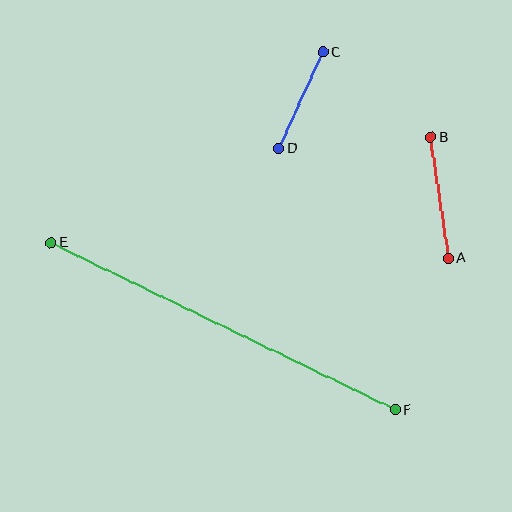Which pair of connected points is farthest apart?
Points E and F are farthest apart.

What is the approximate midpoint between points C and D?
The midpoint is at approximately (301, 100) pixels.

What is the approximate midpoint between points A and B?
The midpoint is at approximately (439, 198) pixels.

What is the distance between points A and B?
The distance is approximately 122 pixels.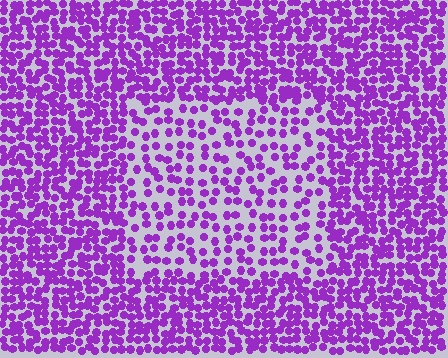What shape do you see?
I see a rectangle.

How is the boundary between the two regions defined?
The boundary is defined by a change in element density (approximately 1.9x ratio). All elements are the same color, size, and shape.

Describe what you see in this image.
The image contains small purple elements arranged at two different densities. A rectangle-shaped region is visible where the elements are less densely packed than the surrounding area.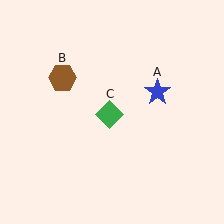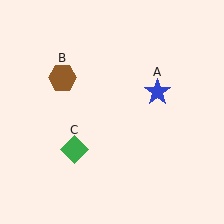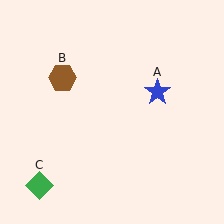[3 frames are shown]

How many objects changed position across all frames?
1 object changed position: green diamond (object C).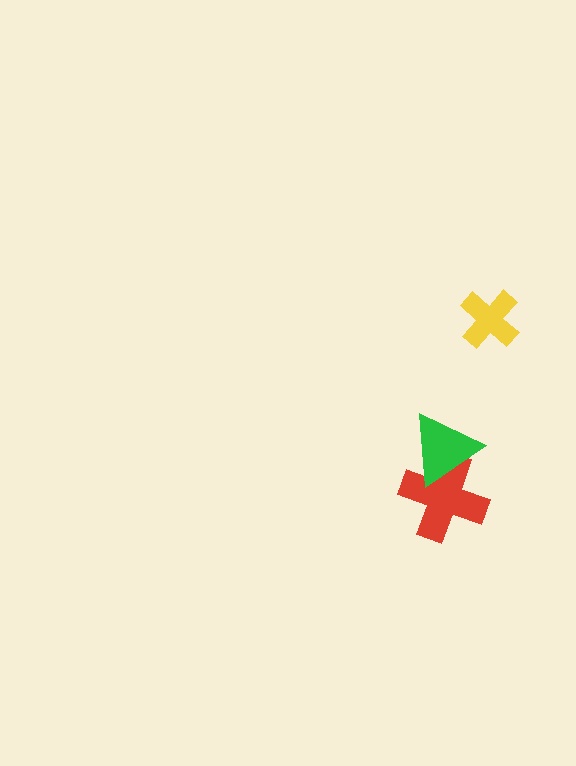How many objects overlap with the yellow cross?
0 objects overlap with the yellow cross.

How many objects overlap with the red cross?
1 object overlaps with the red cross.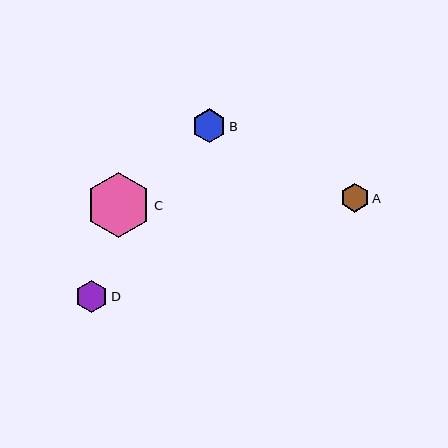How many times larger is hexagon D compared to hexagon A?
Hexagon D is approximately 1.1 times the size of hexagon A.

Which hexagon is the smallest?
Hexagon A is the smallest with a size of approximately 29 pixels.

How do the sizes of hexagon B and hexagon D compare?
Hexagon B and hexagon D are approximately the same size.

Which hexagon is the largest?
Hexagon C is the largest with a size of approximately 65 pixels.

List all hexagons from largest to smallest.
From largest to smallest: C, B, D, A.